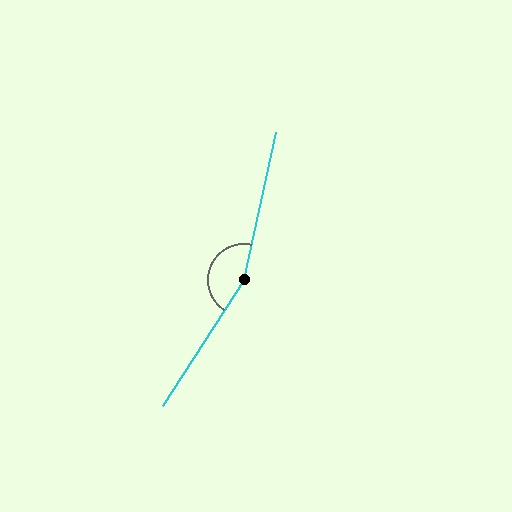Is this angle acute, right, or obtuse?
It is obtuse.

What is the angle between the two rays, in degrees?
Approximately 159 degrees.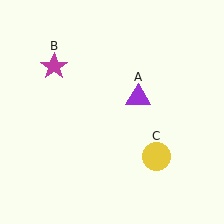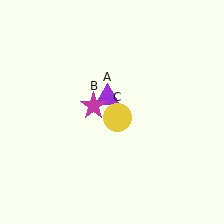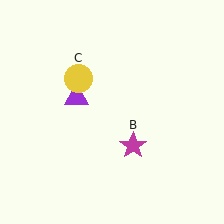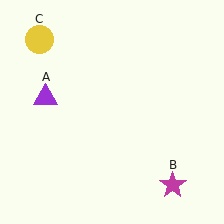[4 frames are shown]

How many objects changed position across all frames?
3 objects changed position: purple triangle (object A), magenta star (object B), yellow circle (object C).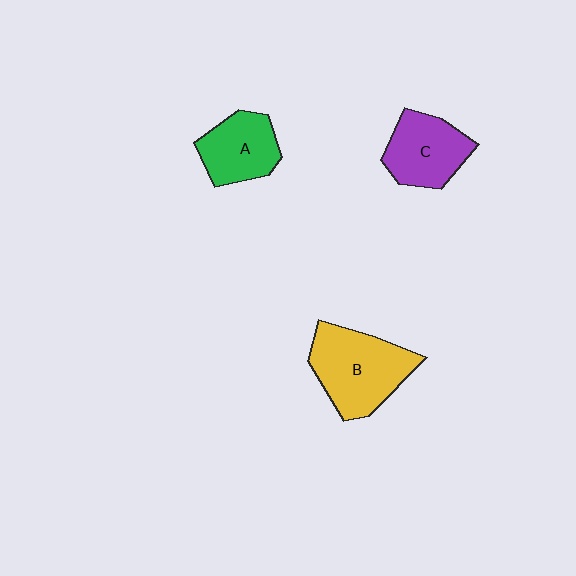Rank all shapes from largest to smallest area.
From largest to smallest: B (yellow), C (purple), A (green).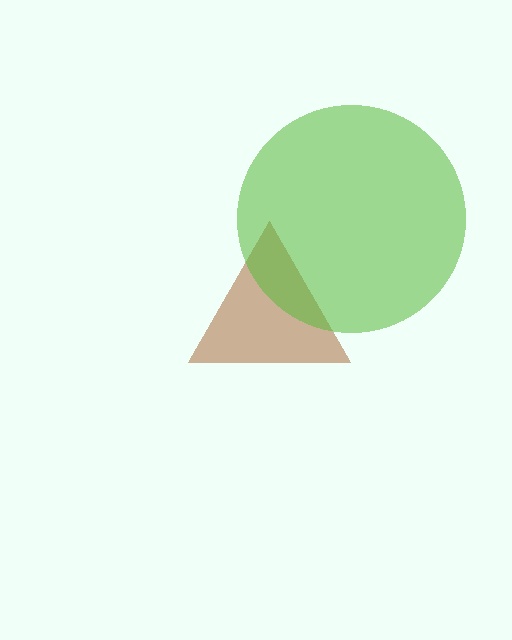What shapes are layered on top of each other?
The layered shapes are: a brown triangle, a lime circle.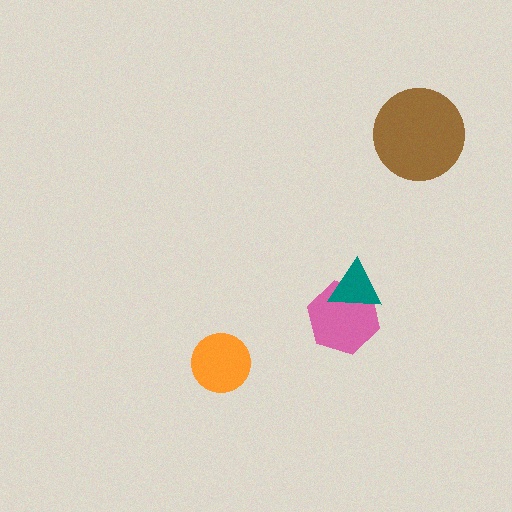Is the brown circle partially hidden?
No, no other shape covers it.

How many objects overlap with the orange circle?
0 objects overlap with the orange circle.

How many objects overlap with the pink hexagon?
1 object overlaps with the pink hexagon.